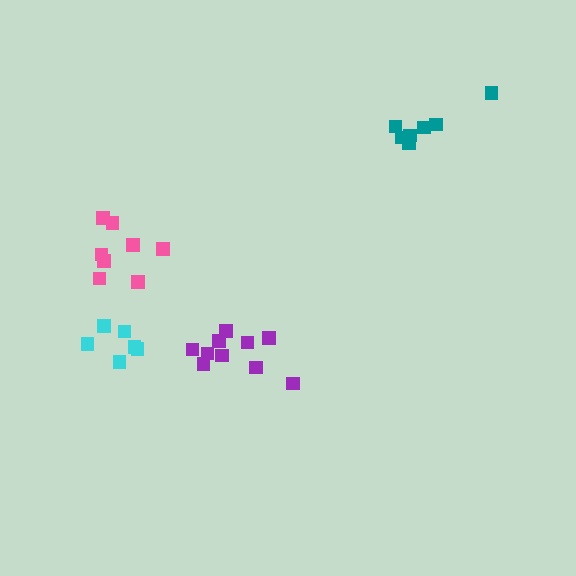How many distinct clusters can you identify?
There are 4 distinct clusters.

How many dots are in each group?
Group 1: 10 dots, Group 2: 6 dots, Group 3: 8 dots, Group 4: 7 dots (31 total).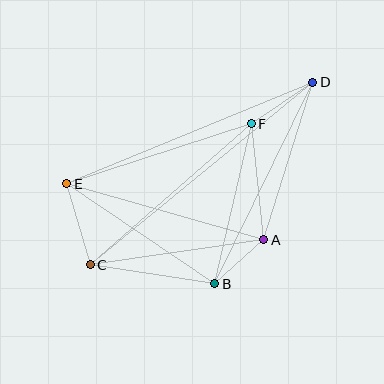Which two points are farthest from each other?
Points C and D are farthest from each other.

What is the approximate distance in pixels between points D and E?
The distance between D and E is approximately 267 pixels.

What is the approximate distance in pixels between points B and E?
The distance between B and E is approximately 179 pixels.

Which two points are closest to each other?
Points A and B are closest to each other.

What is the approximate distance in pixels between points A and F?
The distance between A and F is approximately 116 pixels.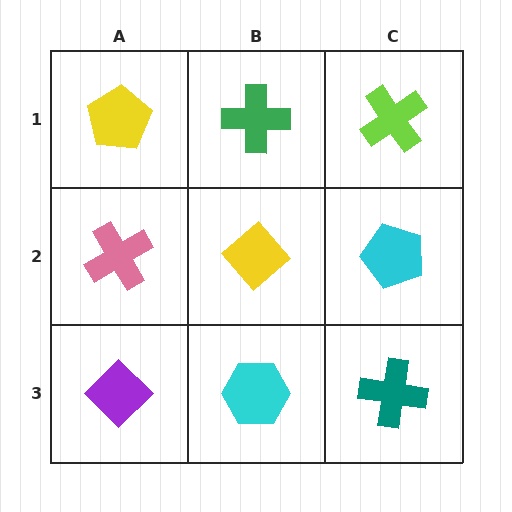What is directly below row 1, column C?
A cyan pentagon.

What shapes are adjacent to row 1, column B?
A yellow diamond (row 2, column B), a yellow pentagon (row 1, column A), a lime cross (row 1, column C).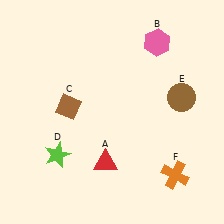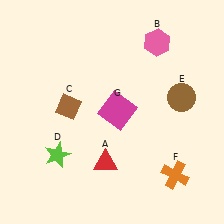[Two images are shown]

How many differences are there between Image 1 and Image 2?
There is 1 difference between the two images.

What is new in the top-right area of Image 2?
A magenta square (G) was added in the top-right area of Image 2.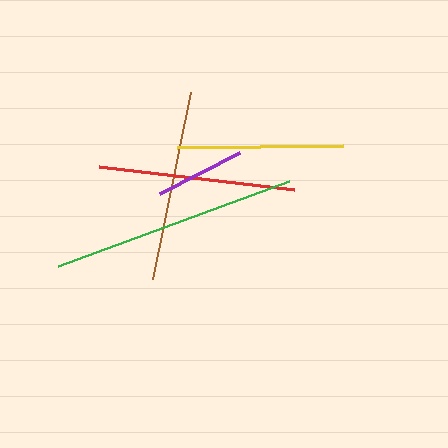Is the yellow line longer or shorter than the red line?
The red line is longer than the yellow line.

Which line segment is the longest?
The green line is the longest at approximately 246 pixels.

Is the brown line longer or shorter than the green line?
The green line is longer than the brown line.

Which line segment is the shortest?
The purple line is the shortest at approximately 90 pixels.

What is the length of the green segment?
The green segment is approximately 246 pixels long.